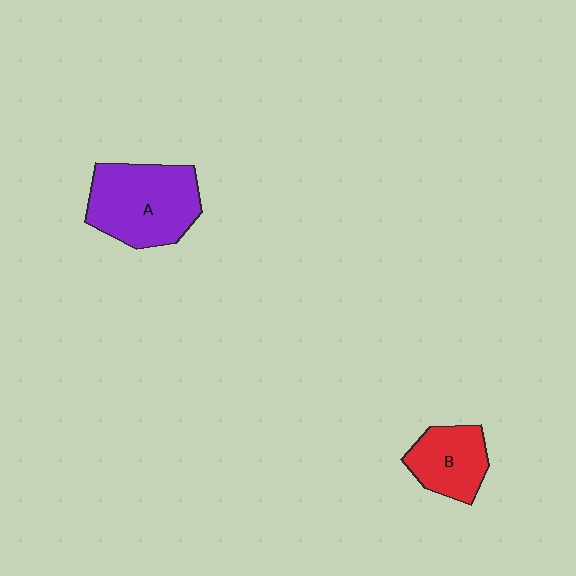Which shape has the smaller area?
Shape B (red).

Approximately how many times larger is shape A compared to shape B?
Approximately 1.7 times.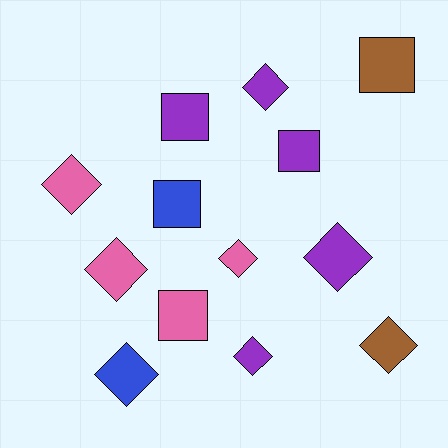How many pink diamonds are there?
There are 3 pink diamonds.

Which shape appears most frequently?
Diamond, with 8 objects.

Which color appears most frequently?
Purple, with 5 objects.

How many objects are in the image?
There are 13 objects.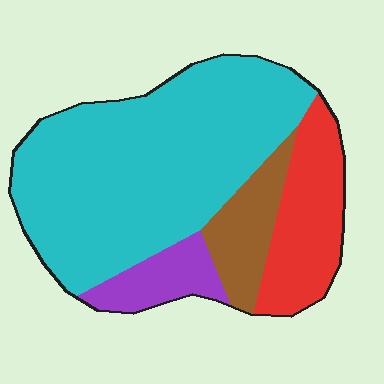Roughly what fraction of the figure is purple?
Purple takes up less than a sixth of the figure.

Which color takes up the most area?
Cyan, at roughly 60%.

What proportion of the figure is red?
Red takes up less than a quarter of the figure.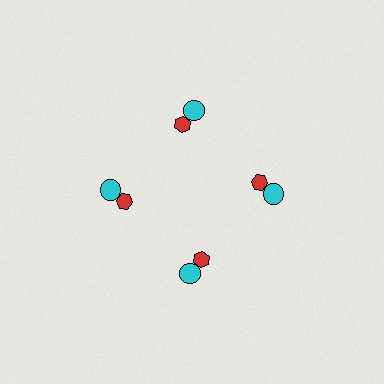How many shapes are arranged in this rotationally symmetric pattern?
There are 8 shapes, arranged in 4 groups of 2.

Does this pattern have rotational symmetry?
Yes, this pattern has 4-fold rotational symmetry. It looks the same after rotating 90 degrees around the center.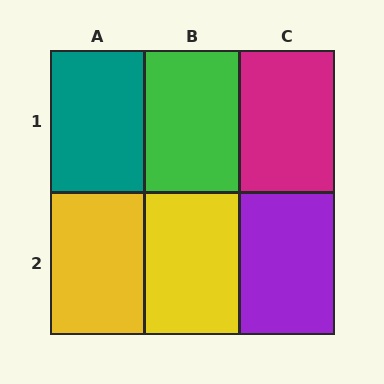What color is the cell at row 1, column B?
Green.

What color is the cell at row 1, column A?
Teal.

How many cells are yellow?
2 cells are yellow.